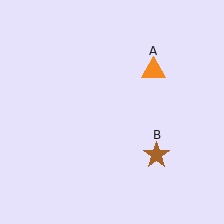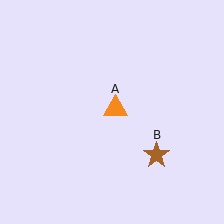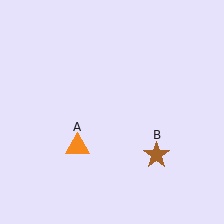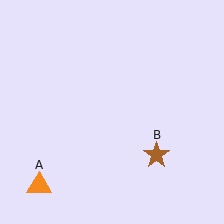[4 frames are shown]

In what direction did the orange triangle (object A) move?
The orange triangle (object A) moved down and to the left.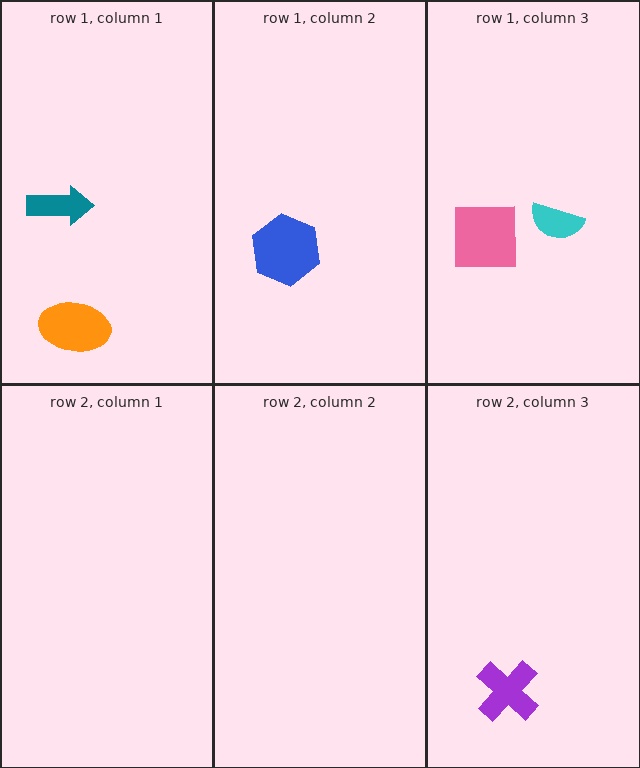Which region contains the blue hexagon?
The row 1, column 2 region.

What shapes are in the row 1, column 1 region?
The teal arrow, the orange ellipse.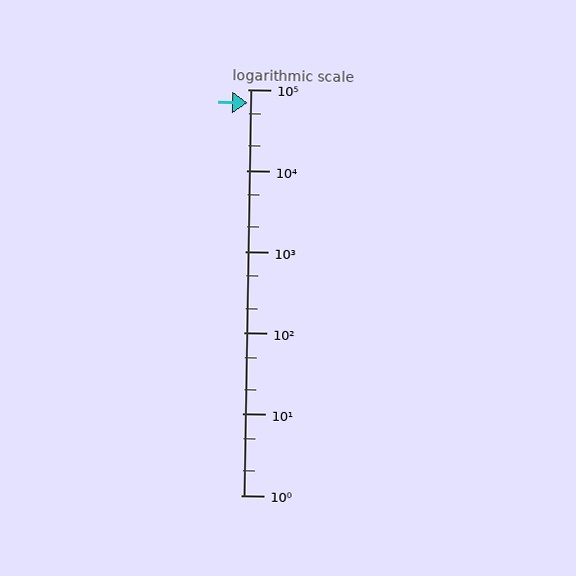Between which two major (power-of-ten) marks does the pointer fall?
The pointer is between 10000 and 100000.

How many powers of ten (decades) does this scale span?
The scale spans 5 decades, from 1 to 100000.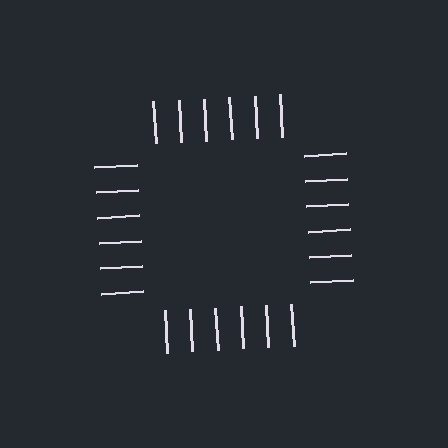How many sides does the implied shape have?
4 sides — the line-ends trace a square.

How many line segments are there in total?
24 — 6 along each of the 4 edges.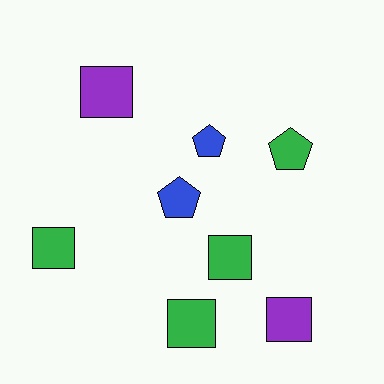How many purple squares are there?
There are 2 purple squares.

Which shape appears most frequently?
Square, with 5 objects.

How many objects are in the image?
There are 8 objects.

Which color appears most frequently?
Green, with 4 objects.